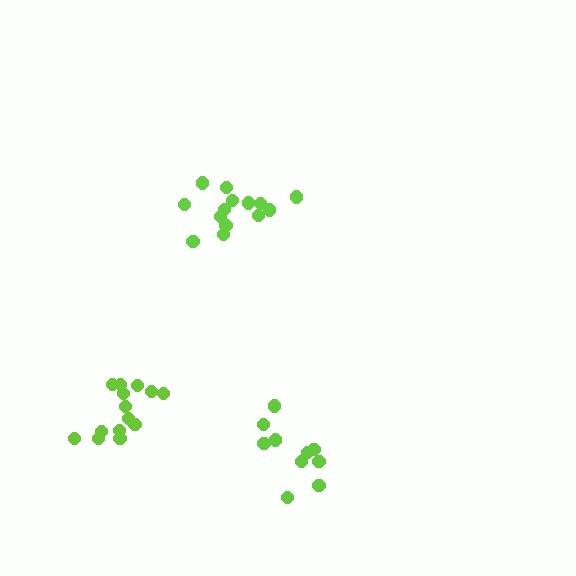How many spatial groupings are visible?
There are 3 spatial groupings.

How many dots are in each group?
Group 1: 14 dots, Group 2: 10 dots, Group 3: 14 dots (38 total).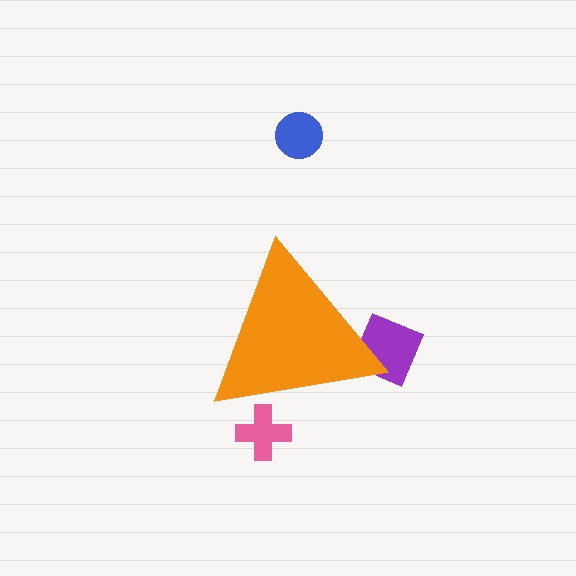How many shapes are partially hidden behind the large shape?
2 shapes are partially hidden.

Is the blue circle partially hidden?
No, the blue circle is fully visible.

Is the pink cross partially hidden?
Yes, the pink cross is partially hidden behind the orange triangle.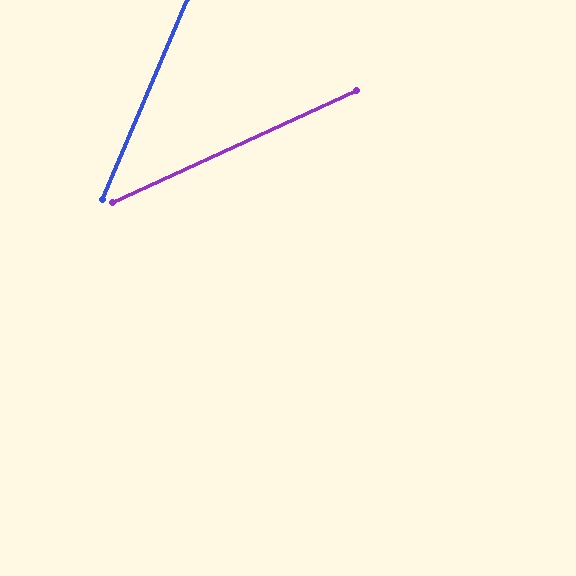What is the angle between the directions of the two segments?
Approximately 42 degrees.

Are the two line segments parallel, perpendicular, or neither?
Neither parallel nor perpendicular — they differ by about 42°.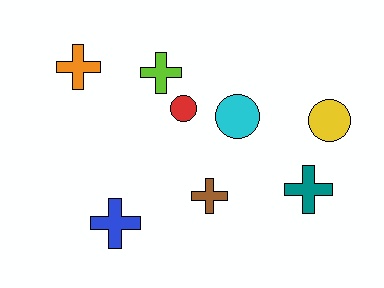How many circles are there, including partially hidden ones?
There are 3 circles.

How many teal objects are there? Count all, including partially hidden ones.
There is 1 teal object.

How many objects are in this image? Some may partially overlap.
There are 8 objects.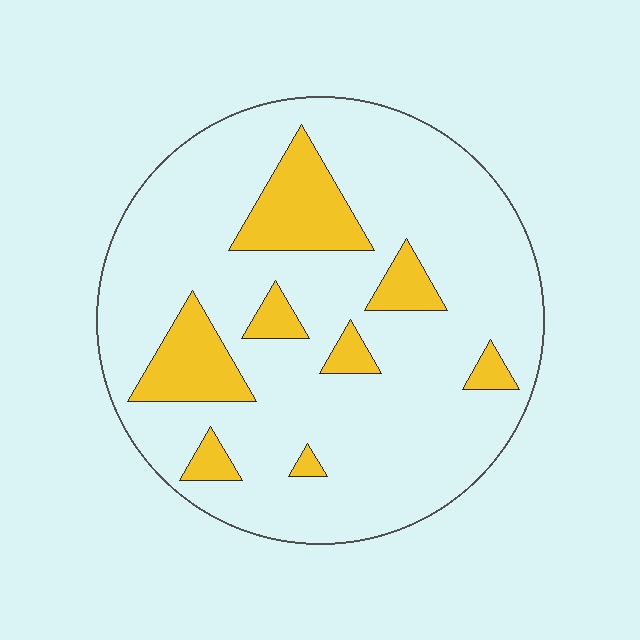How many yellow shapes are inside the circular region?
8.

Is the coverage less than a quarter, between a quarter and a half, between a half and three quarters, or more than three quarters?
Less than a quarter.